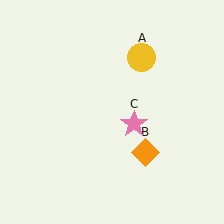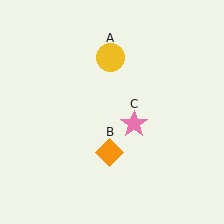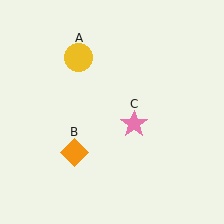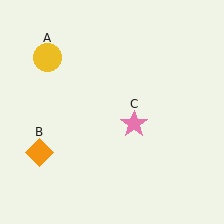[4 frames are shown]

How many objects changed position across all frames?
2 objects changed position: yellow circle (object A), orange diamond (object B).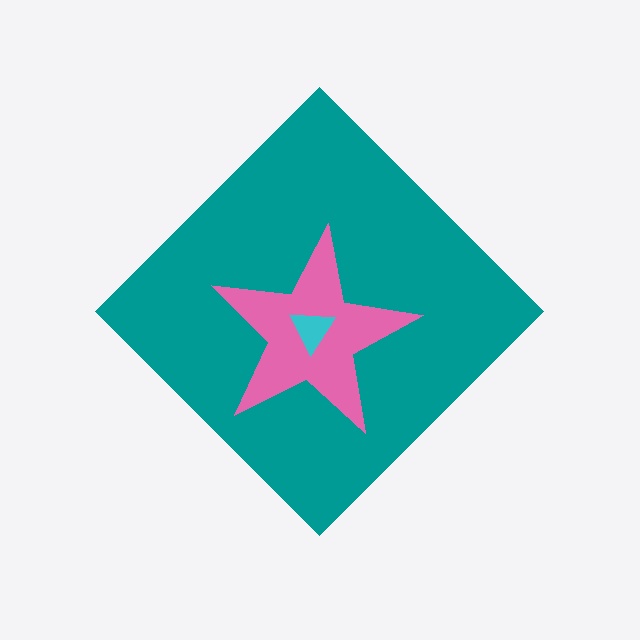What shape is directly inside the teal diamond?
The pink star.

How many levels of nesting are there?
3.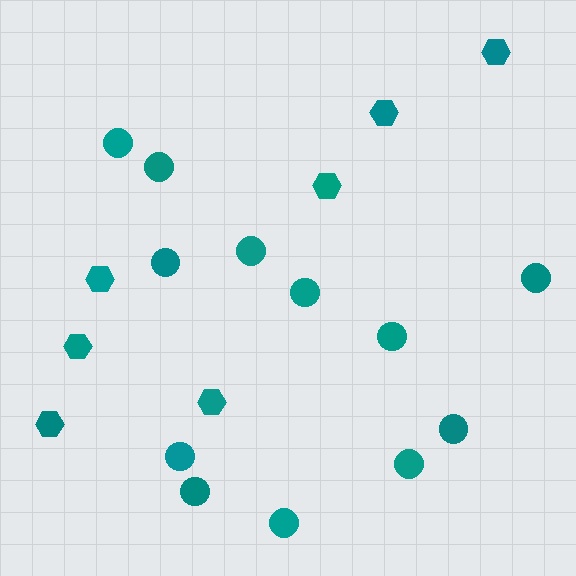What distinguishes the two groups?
There are 2 groups: one group of circles (12) and one group of hexagons (7).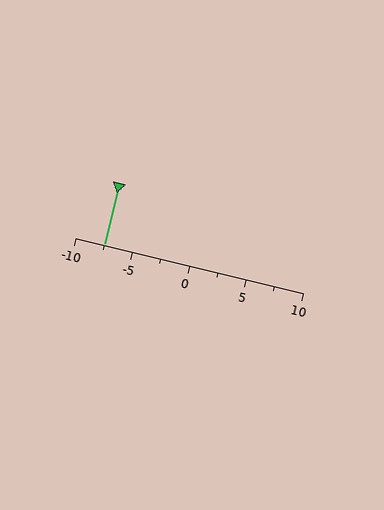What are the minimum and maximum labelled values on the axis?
The axis runs from -10 to 10.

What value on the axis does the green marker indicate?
The marker indicates approximately -7.5.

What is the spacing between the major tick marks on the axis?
The major ticks are spaced 5 apart.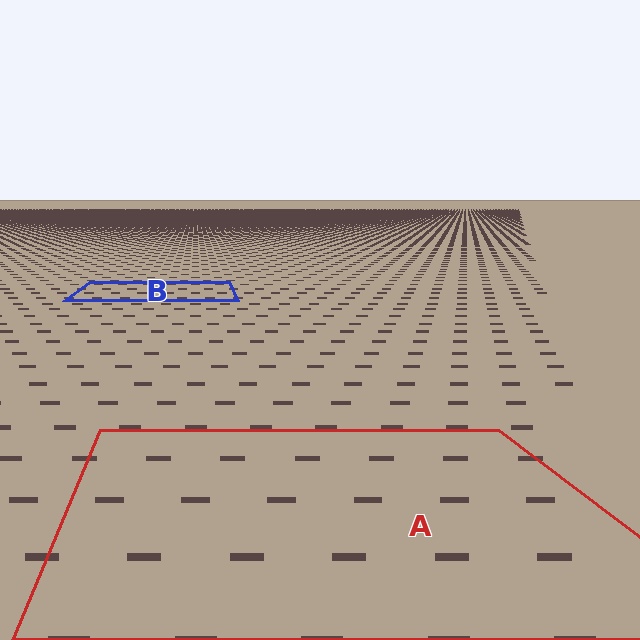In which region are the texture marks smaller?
The texture marks are smaller in region B, because it is farther away.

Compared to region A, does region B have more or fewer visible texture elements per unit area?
Region B has more texture elements per unit area — they are packed more densely because it is farther away.